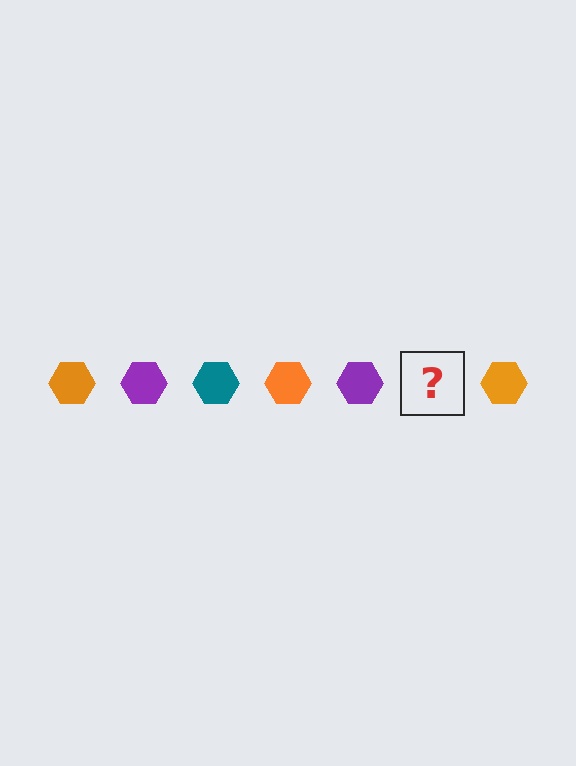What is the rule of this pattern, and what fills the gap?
The rule is that the pattern cycles through orange, purple, teal hexagons. The gap should be filled with a teal hexagon.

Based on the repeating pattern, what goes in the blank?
The blank should be a teal hexagon.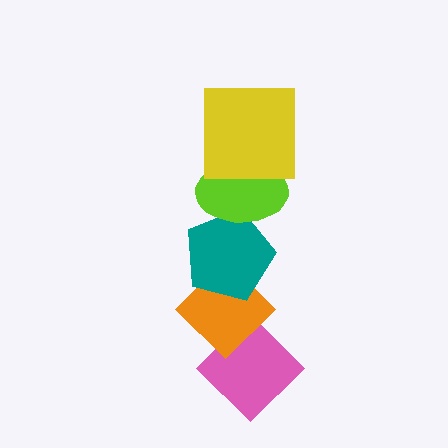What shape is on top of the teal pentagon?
The lime ellipse is on top of the teal pentagon.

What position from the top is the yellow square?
The yellow square is 1st from the top.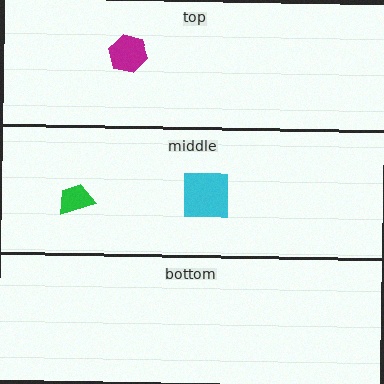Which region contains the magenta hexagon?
The top region.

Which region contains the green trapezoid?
The middle region.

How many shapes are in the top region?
1.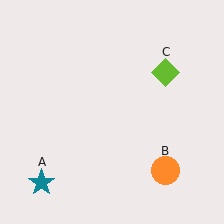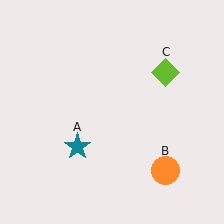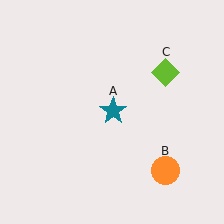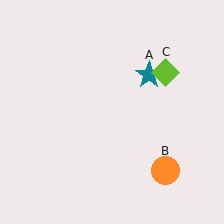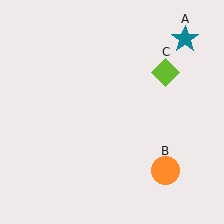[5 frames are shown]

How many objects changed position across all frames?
1 object changed position: teal star (object A).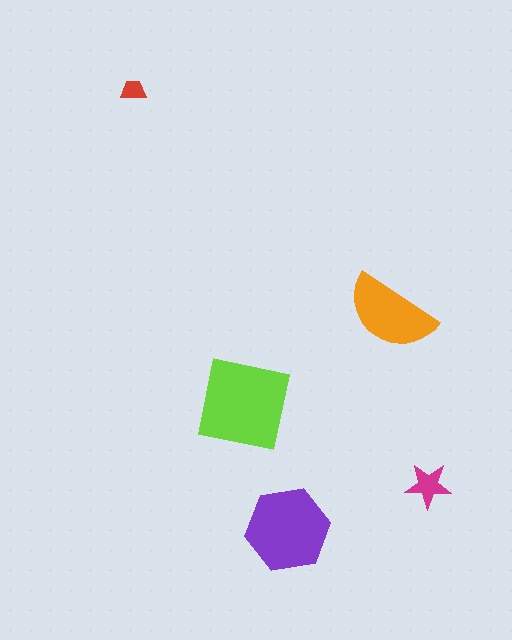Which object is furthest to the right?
The magenta star is rightmost.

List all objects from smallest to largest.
The red trapezoid, the magenta star, the orange semicircle, the purple hexagon, the lime square.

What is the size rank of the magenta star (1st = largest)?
4th.